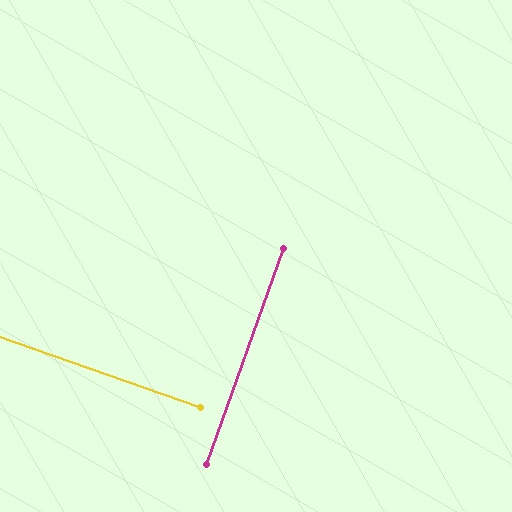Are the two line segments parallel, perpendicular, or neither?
Perpendicular — they meet at approximately 90°.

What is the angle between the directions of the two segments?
Approximately 90 degrees.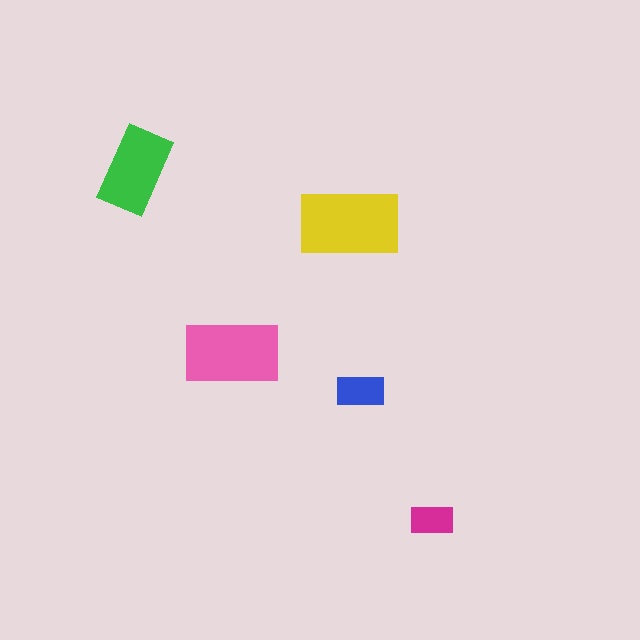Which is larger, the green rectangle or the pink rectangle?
The pink one.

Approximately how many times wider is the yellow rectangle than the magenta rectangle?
About 2.5 times wider.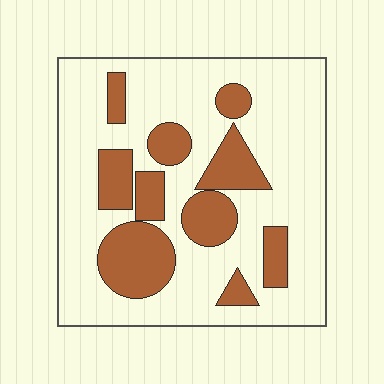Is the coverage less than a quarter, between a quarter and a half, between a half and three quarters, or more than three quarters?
Between a quarter and a half.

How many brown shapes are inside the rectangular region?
10.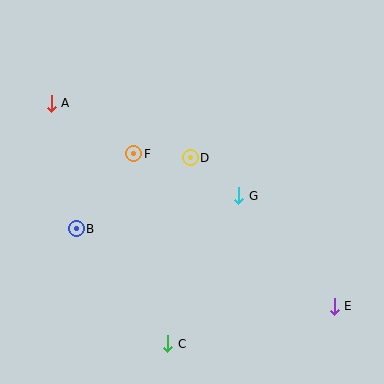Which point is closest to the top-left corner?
Point A is closest to the top-left corner.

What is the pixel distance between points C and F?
The distance between C and F is 193 pixels.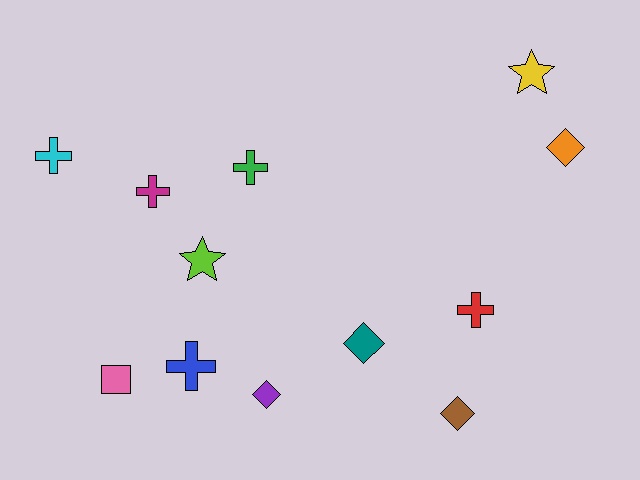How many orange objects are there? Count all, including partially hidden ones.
There is 1 orange object.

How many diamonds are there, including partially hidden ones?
There are 4 diamonds.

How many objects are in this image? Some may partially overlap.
There are 12 objects.